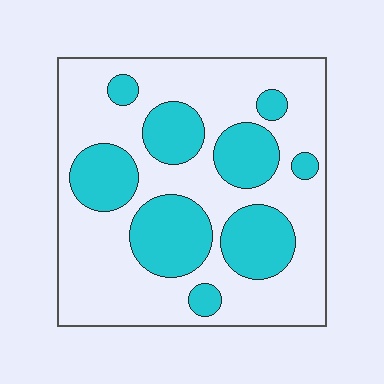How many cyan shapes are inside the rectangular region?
9.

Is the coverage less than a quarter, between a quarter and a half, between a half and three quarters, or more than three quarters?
Between a quarter and a half.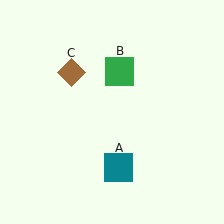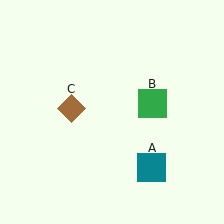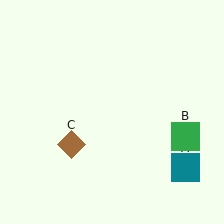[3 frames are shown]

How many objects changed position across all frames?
3 objects changed position: teal square (object A), green square (object B), brown diamond (object C).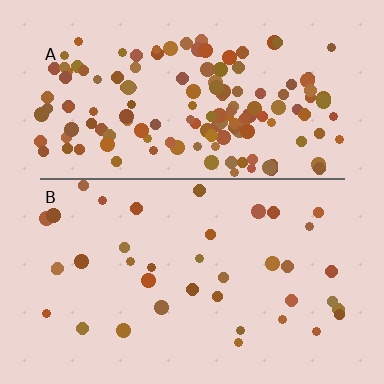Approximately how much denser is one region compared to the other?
Approximately 3.9× — region A over region B.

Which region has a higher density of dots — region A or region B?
A (the top).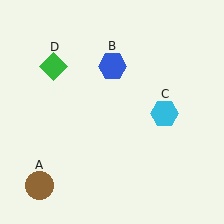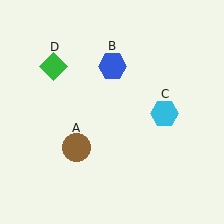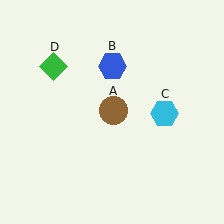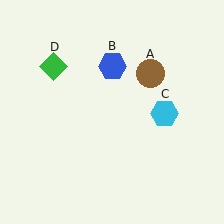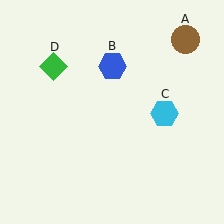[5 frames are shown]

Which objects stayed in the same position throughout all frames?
Blue hexagon (object B) and cyan hexagon (object C) and green diamond (object D) remained stationary.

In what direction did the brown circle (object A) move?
The brown circle (object A) moved up and to the right.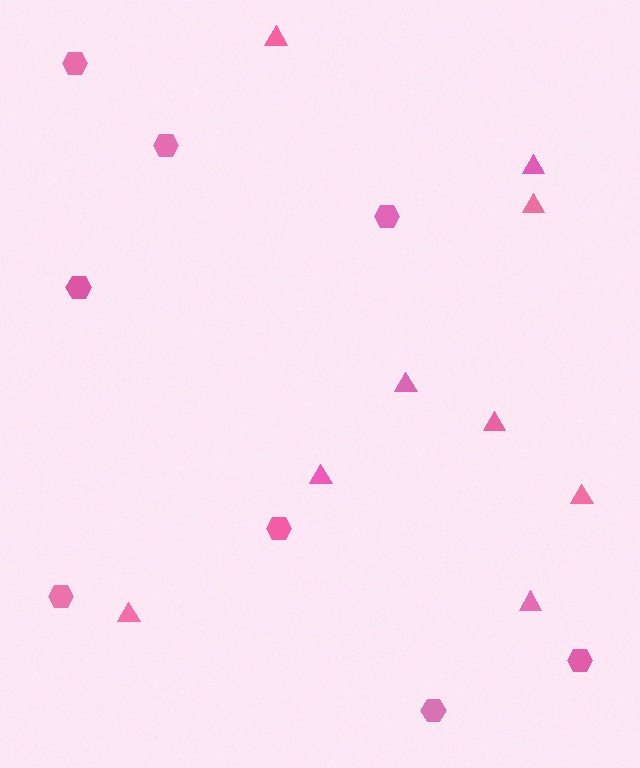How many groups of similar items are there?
There are 2 groups: one group of triangles (9) and one group of hexagons (8).